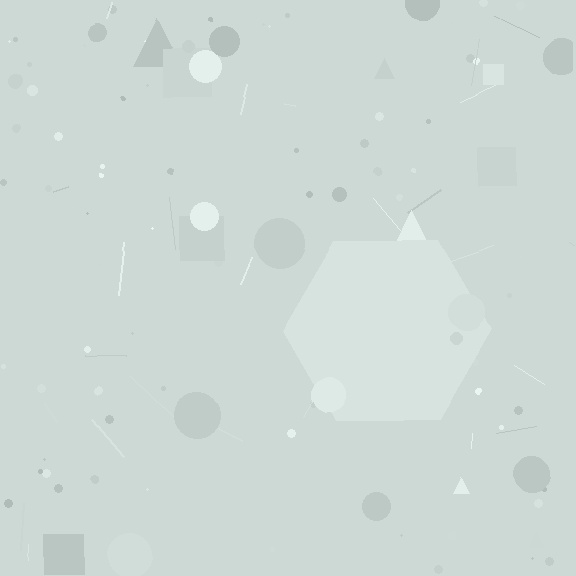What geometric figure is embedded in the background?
A hexagon is embedded in the background.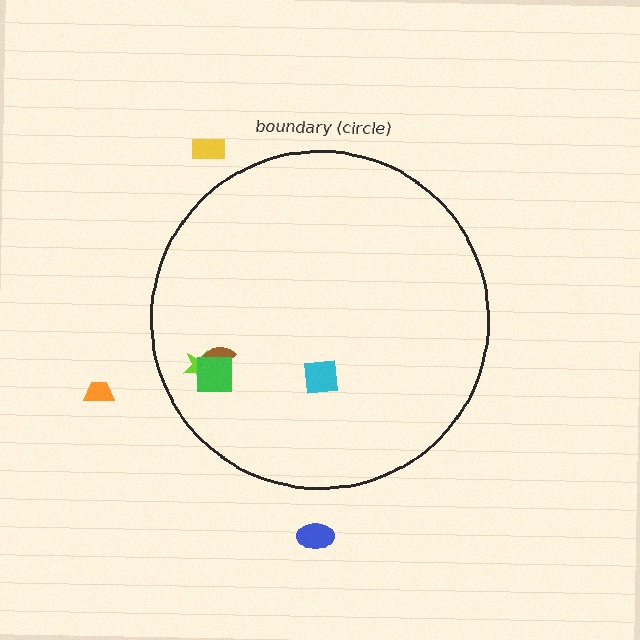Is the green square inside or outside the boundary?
Inside.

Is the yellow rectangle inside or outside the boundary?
Outside.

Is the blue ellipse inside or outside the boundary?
Outside.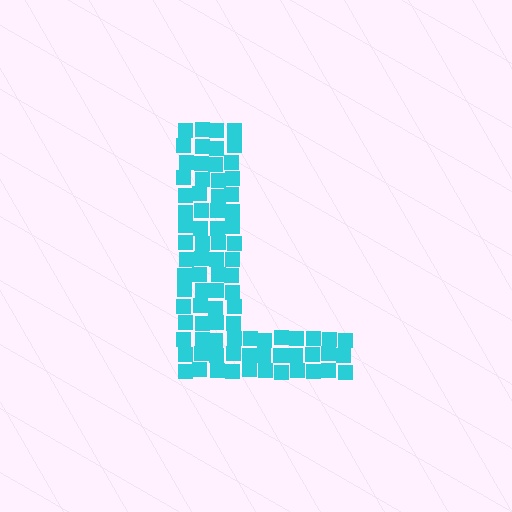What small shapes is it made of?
It is made of small squares.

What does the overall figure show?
The overall figure shows the letter L.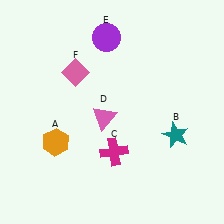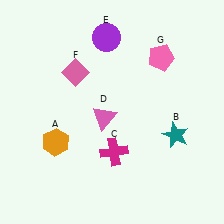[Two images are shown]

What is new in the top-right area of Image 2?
A pink pentagon (G) was added in the top-right area of Image 2.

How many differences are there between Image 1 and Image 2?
There is 1 difference between the two images.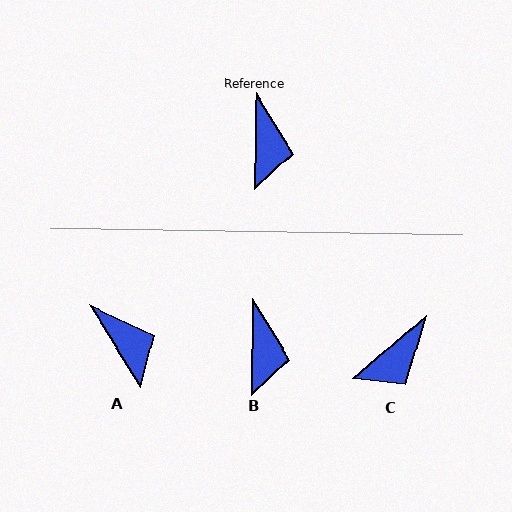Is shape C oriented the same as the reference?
No, it is off by about 49 degrees.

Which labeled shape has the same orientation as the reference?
B.